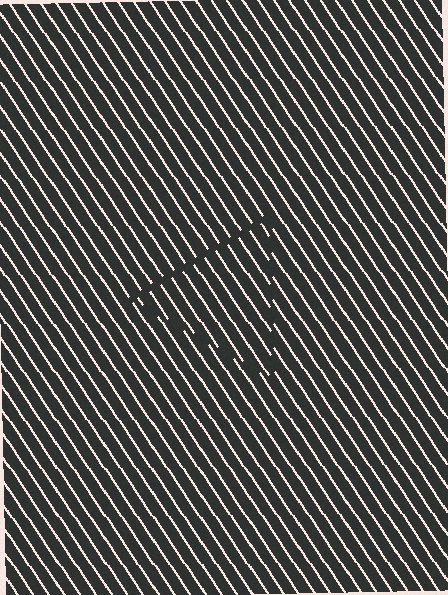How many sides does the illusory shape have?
3 sides — the line-ends trace a triangle.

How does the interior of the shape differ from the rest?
The interior of the shape contains the same grating, shifted by half a period — the contour is defined by the phase discontinuity where line-ends from the inner and outer gratings abut.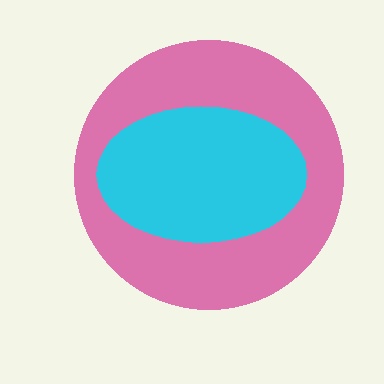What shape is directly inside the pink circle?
The cyan ellipse.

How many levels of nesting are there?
2.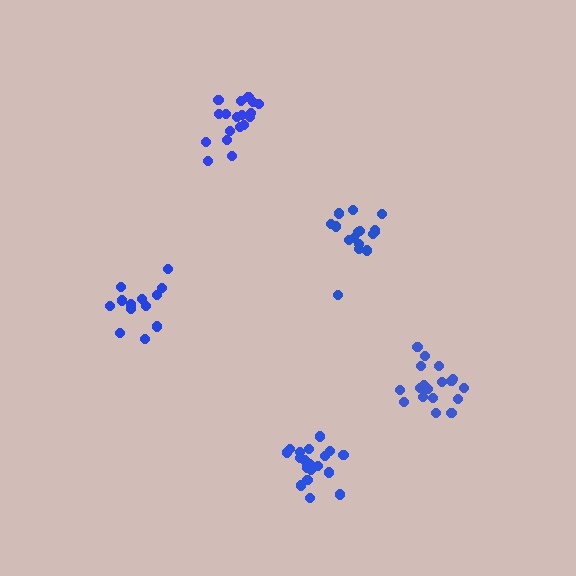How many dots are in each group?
Group 1: 18 dots, Group 2: 13 dots, Group 3: 19 dots, Group 4: 18 dots, Group 5: 16 dots (84 total).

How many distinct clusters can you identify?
There are 5 distinct clusters.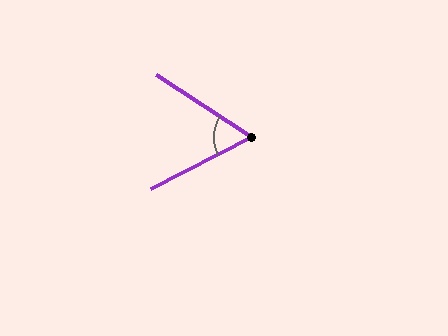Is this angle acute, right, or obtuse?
It is acute.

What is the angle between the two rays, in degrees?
Approximately 60 degrees.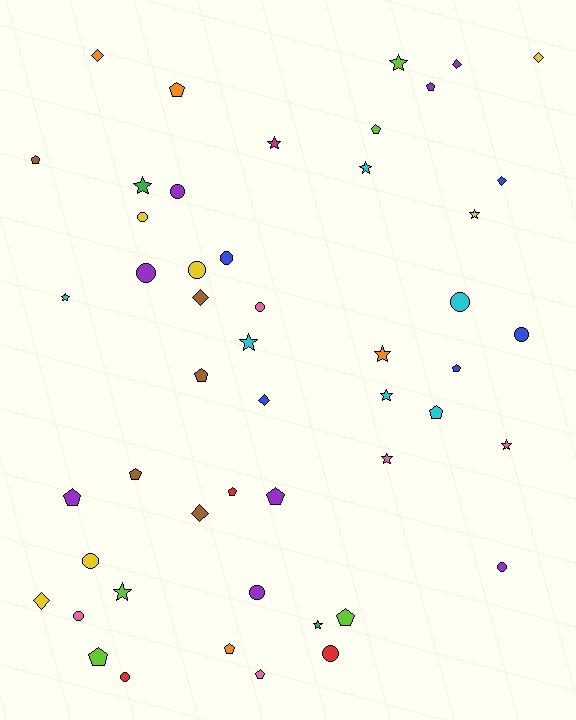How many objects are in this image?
There are 50 objects.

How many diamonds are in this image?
There are 8 diamonds.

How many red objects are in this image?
There are 3 red objects.